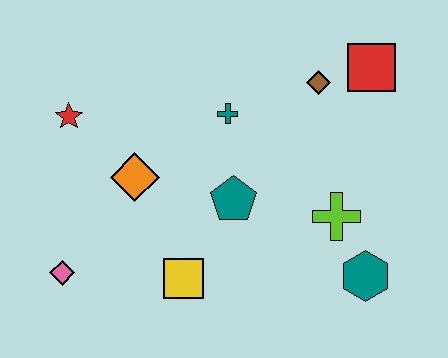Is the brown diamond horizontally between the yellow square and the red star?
No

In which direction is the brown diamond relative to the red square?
The brown diamond is to the left of the red square.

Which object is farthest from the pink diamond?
The red square is farthest from the pink diamond.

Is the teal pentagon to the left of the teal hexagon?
Yes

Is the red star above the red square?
No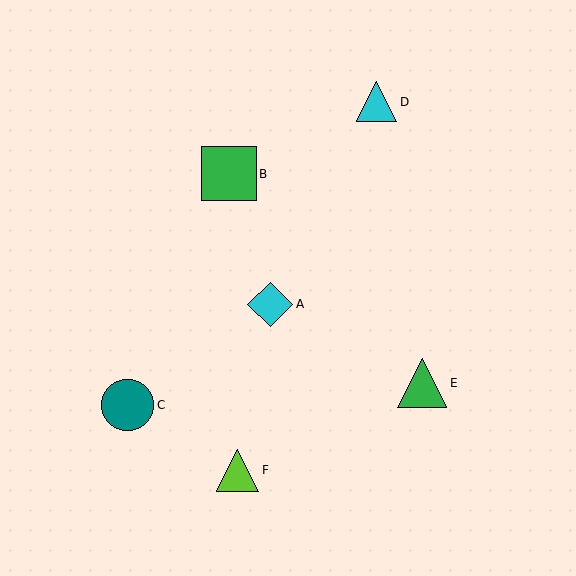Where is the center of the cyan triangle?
The center of the cyan triangle is at (377, 102).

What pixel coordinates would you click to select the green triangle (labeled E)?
Click at (422, 383) to select the green triangle E.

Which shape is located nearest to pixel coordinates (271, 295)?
The cyan diamond (labeled A) at (270, 304) is nearest to that location.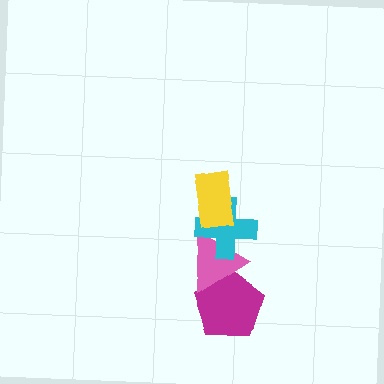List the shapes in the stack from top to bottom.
From top to bottom: the yellow rectangle, the cyan cross, the pink triangle, the magenta pentagon.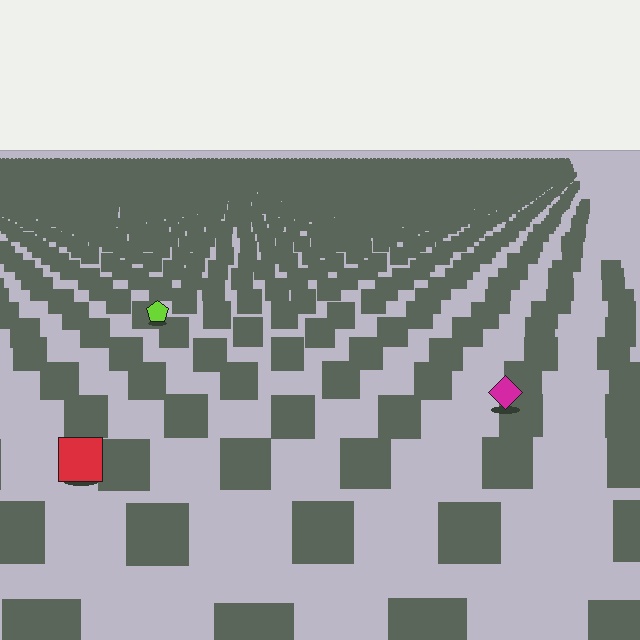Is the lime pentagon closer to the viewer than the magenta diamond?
No. The magenta diamond is closer — you can tell from the texture gradient: the ground texture is coarser near it.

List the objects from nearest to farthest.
From nearest to farthest: the red square, the magenta diamond, the lime pentagon.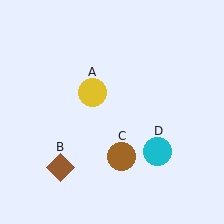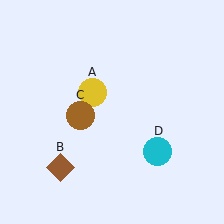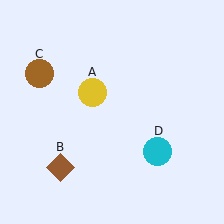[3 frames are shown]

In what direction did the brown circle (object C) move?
The brown circle (object C) moved up and to the left.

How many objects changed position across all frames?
1 object changed position: brown circle (object C).